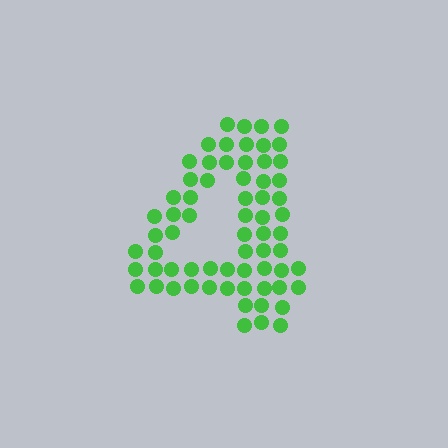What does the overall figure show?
The overall figure shows the digit 4.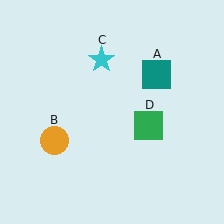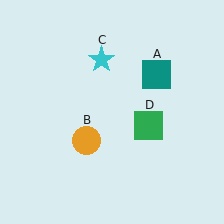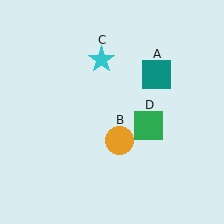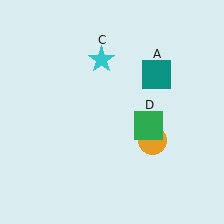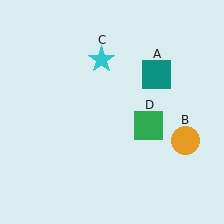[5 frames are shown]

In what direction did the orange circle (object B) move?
The orange circle (object B) moved right.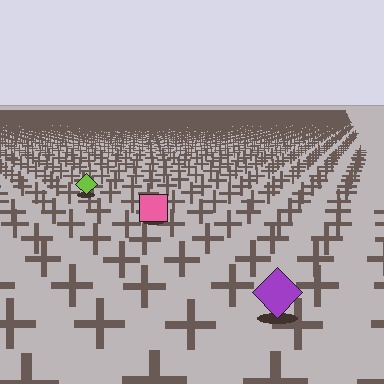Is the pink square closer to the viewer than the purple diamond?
No. The purple diamond is closer — you can tell from the texture gradient: the ground texture is coarser near it.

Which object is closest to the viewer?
The purple diamond is closest. The texture marks near it are larger and more spread out.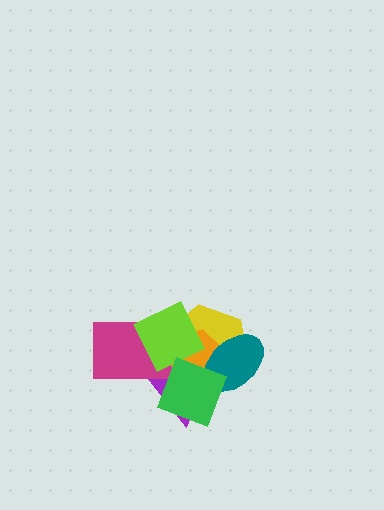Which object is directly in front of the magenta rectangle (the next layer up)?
The orange hexagon is directly in front of the magenta rectangle.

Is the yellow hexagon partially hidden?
Yes, it is partially covered by another shape.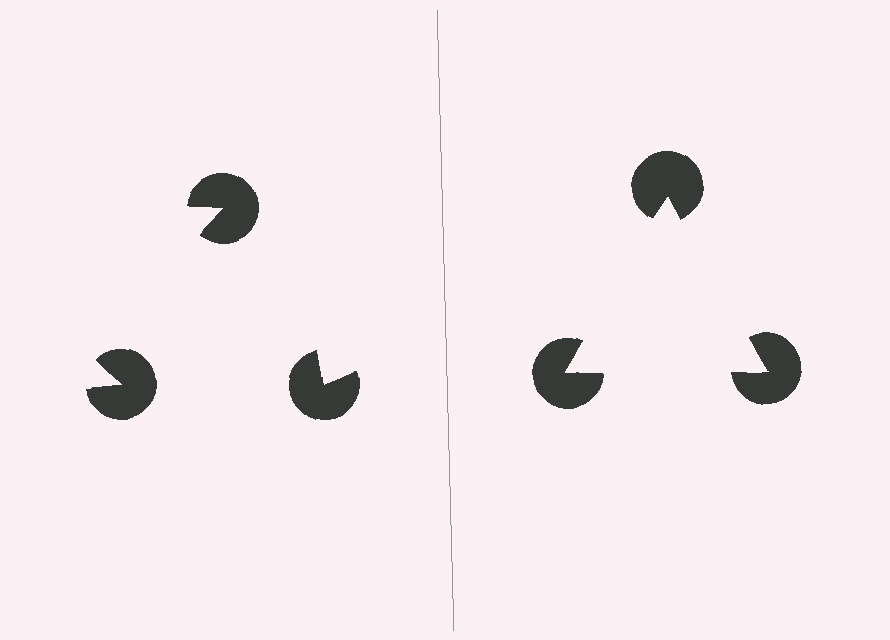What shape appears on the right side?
An illusory triangle.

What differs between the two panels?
The pac-man discs are positioned identically on both sides; only the wedge orientations differ. On the right they align to a triangle; on the left they are misaligned.